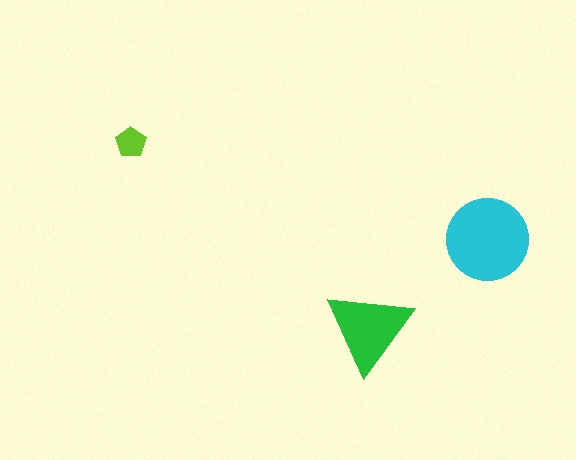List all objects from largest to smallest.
The cyan circle, the green triangle, the lime pentagon.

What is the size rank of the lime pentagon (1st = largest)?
3rd.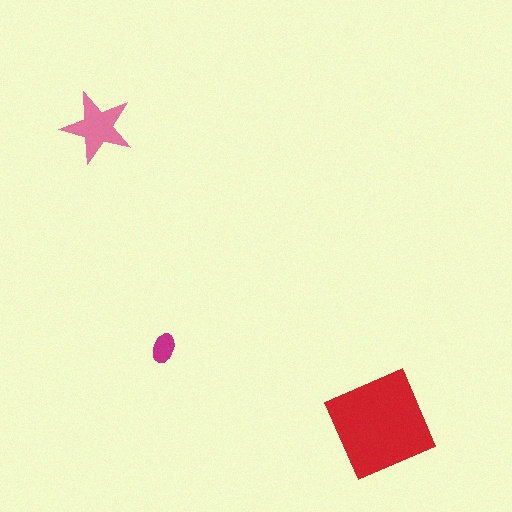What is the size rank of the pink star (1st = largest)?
2nd.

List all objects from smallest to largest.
The magenta ellipse, the pink star, the red diamond.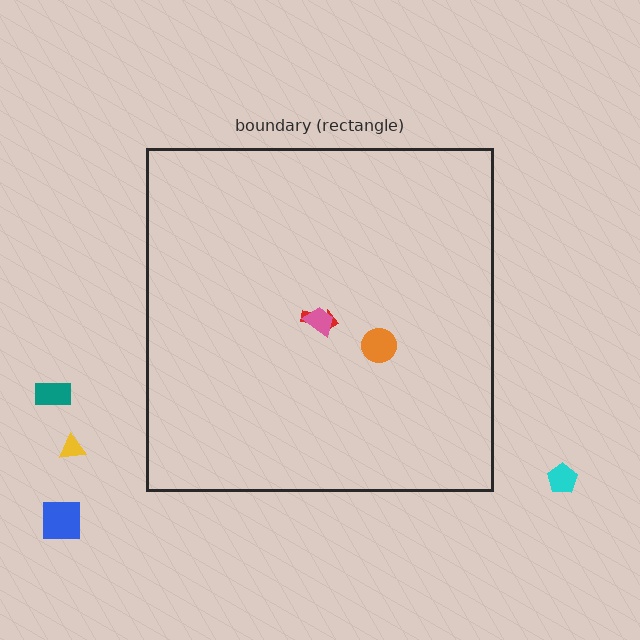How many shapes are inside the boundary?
3 inside, 4 outside.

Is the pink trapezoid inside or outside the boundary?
Inside.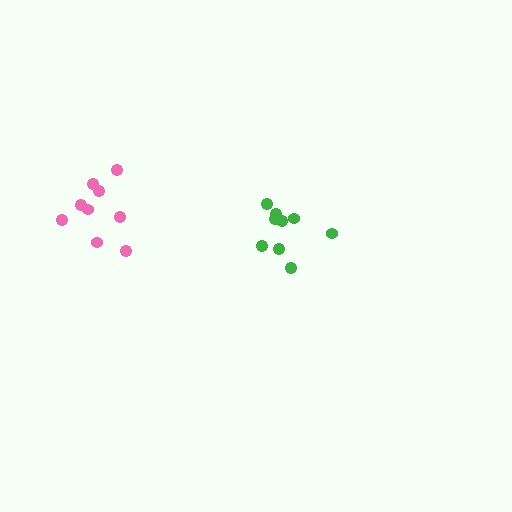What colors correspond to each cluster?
The clusters are colored: pink, green.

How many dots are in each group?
Group 1: 9 dots, Group 2: 9 dots (18 total).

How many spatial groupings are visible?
There are 2 spatial groupings.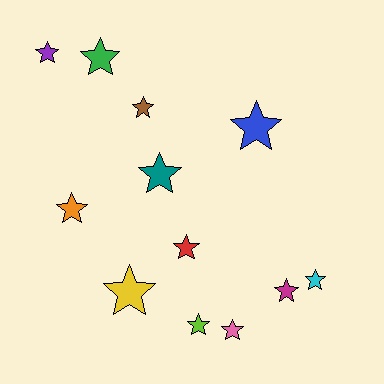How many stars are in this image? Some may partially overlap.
There are 12 stars.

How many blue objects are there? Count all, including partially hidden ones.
There is 1 blue object.